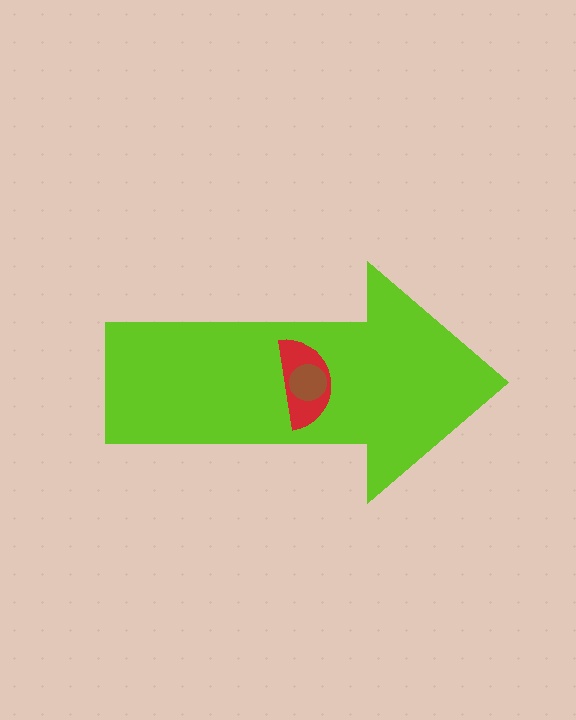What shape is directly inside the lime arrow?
The red semicircle.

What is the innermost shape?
The brown circle.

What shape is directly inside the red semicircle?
The brown circle.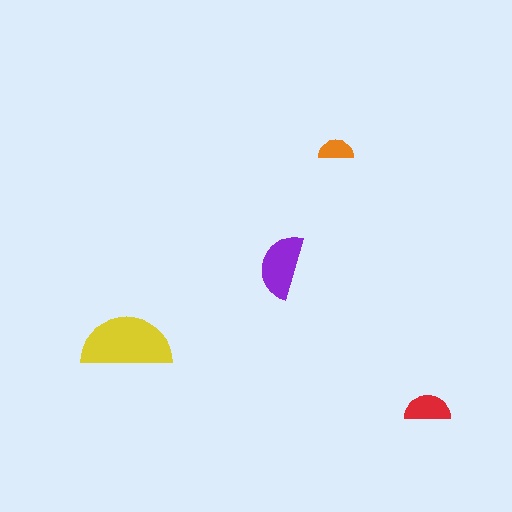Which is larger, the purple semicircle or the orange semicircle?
The purple one.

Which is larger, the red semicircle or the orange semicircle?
The red one.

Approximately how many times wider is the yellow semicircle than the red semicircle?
About 2 times wider.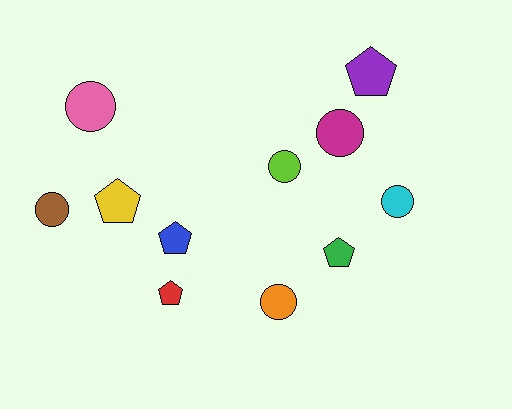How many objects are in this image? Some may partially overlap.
There are 11 objects.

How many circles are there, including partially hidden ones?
There are 6 circles.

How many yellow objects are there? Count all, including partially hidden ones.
There is 1 yellow object.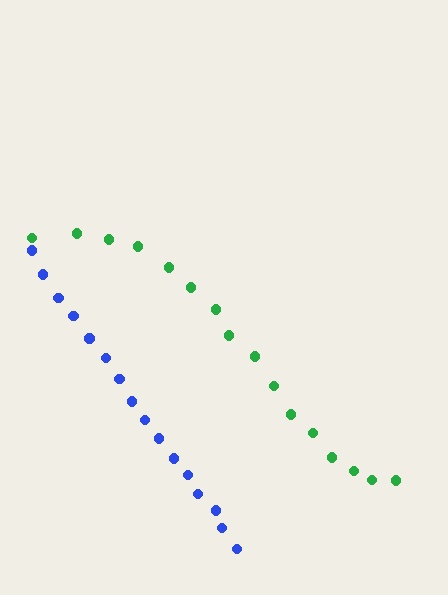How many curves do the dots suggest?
There are 2 distinct paths.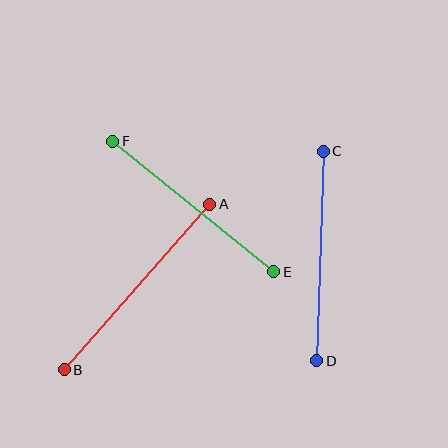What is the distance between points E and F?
The distance is approximately 207 pixels.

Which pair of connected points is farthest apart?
Points A and B are farthest apart.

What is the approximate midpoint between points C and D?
The midpoint is at approximately (320, 256) pixels.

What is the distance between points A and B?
The distance is approximately 220 pixels.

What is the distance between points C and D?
The distance is approximately 209 pixels.